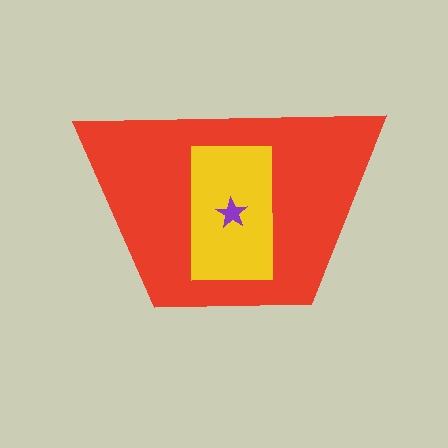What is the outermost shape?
The red trapezoid.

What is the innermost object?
The purple star.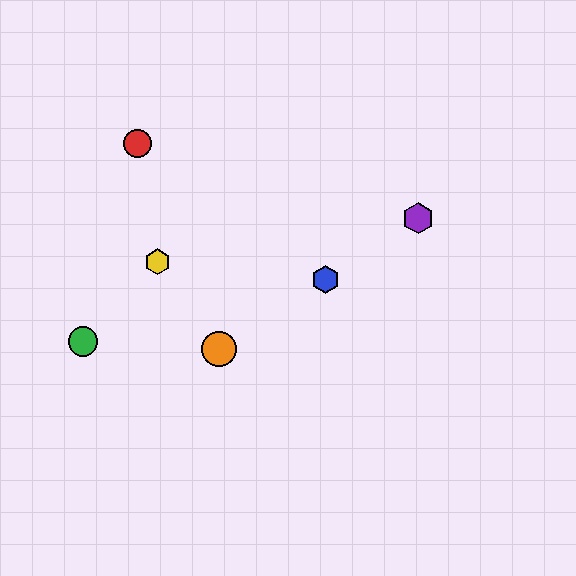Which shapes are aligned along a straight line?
The blue hexagon, the purple hexagon, the orange circle are aligned along a straight line.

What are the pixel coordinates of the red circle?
The red circle is at (138, 143).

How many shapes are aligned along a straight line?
3 shapes (the blue hexagon, the purple hexagon, the orange circle) are aligned along a straight line.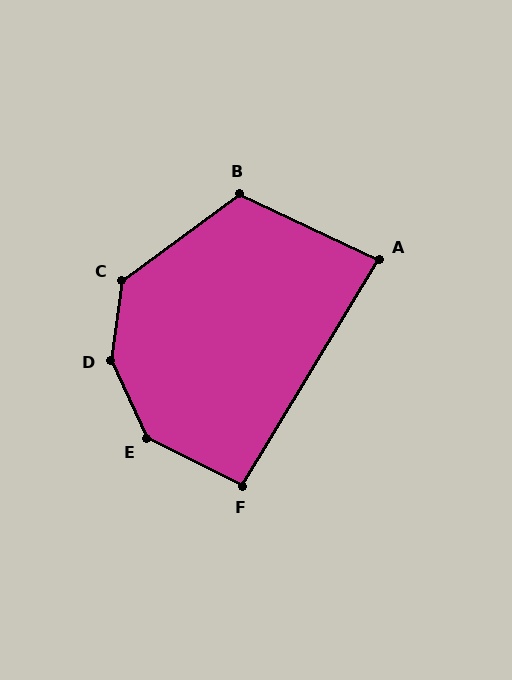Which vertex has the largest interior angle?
D, at approximately 147 degrees.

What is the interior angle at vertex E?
Approximately 142 degrees (obtuse).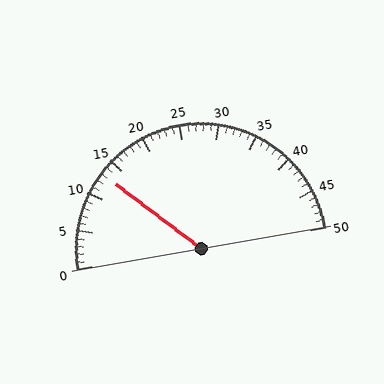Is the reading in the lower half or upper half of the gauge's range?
The reading is in the lower half of the range (0 to 50).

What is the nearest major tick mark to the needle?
The nearest major tick mark is 15.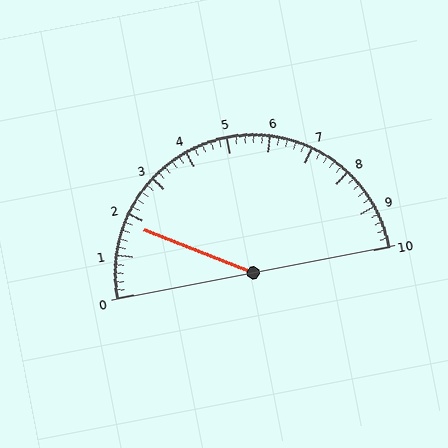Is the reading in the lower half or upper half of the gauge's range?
The reading is in the lower half of the range (0 to 10).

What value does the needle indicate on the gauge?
The needle indicates approximately 1.8.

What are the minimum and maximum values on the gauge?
The gauge ranges from 0 to 10.